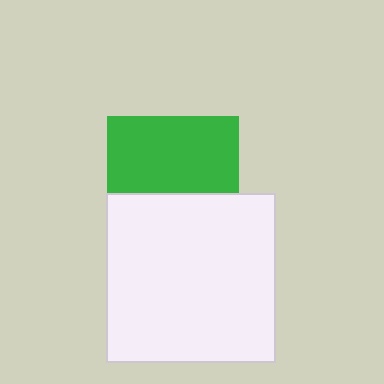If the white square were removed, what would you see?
You would see the complete green square.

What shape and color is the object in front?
The object in front is a white square.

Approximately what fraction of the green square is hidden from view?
Roughly 41% of the green square is hidden behind the white square.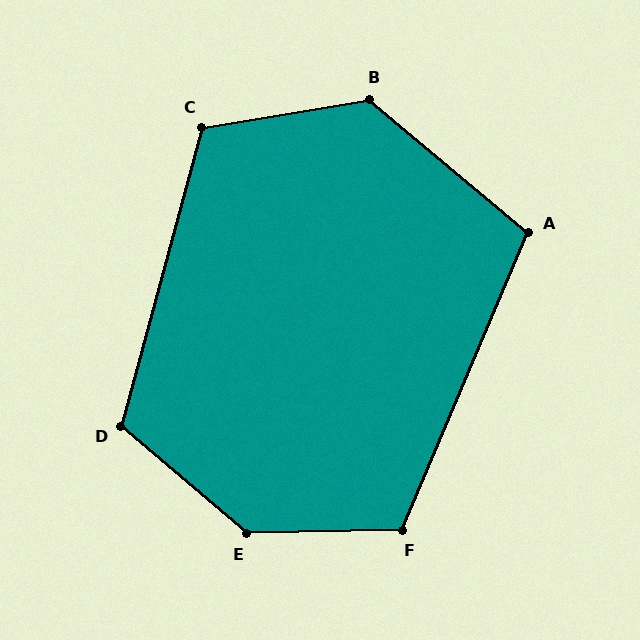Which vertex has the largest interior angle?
E, at approximately 138 degrees.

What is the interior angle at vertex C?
Approximately 115 degrees (obtuse).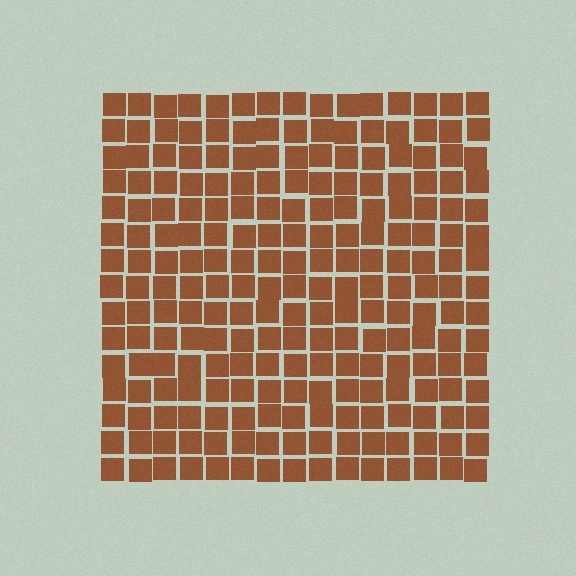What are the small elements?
The small elements are squares.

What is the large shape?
The large shape is a square.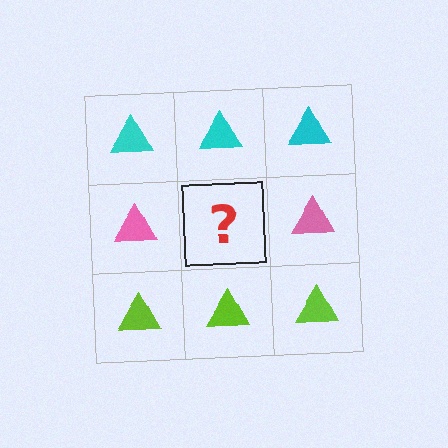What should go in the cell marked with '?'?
The missing cell should contain a pink triangle.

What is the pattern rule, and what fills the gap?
The rule is that each row has a consistent color. The gap should be filled with a pink triangle.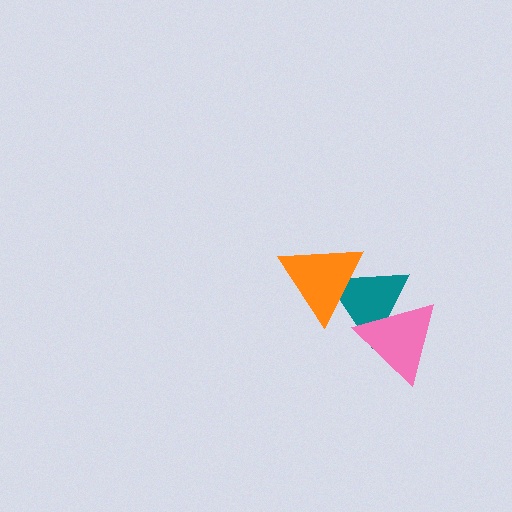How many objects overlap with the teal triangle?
2 objects overlap with the teal triangle.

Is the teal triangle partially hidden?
Yes, it is partially covered by another shape.